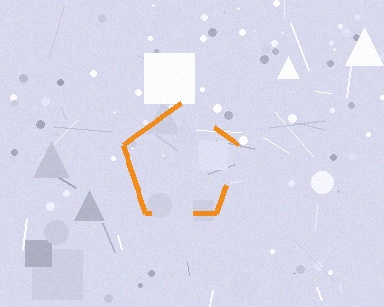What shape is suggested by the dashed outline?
The dashed outline suggests a pentagon.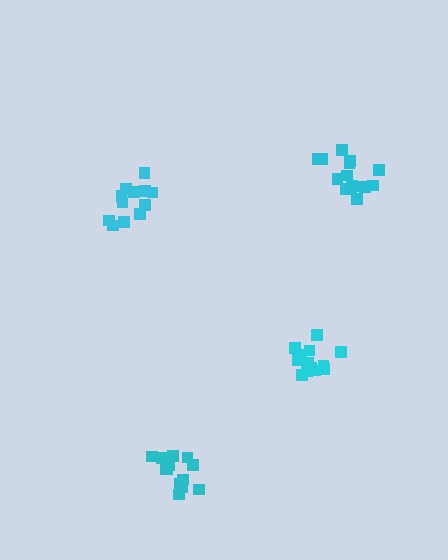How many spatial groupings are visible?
There are 4 spatial groupings.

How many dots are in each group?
Group 1: 12 dots, Group 2: 13 dots, Group 3: 15 dots, Group 4: 13 dots (53 total).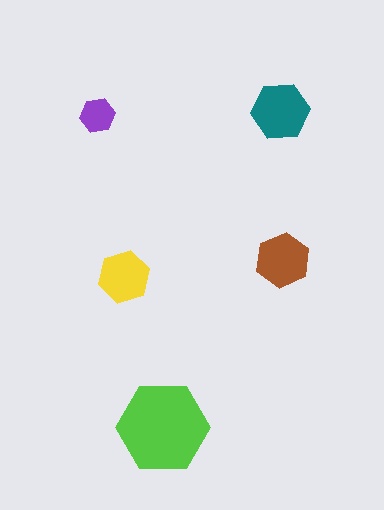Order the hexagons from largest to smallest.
the lime one, the teal one, the brown one, the yellow one, the purple one.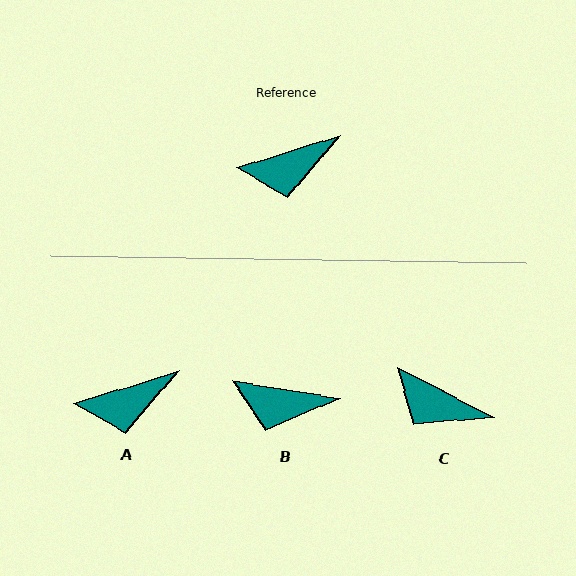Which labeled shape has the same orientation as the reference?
A.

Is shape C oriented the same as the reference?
No, it is off by about 45 degrees.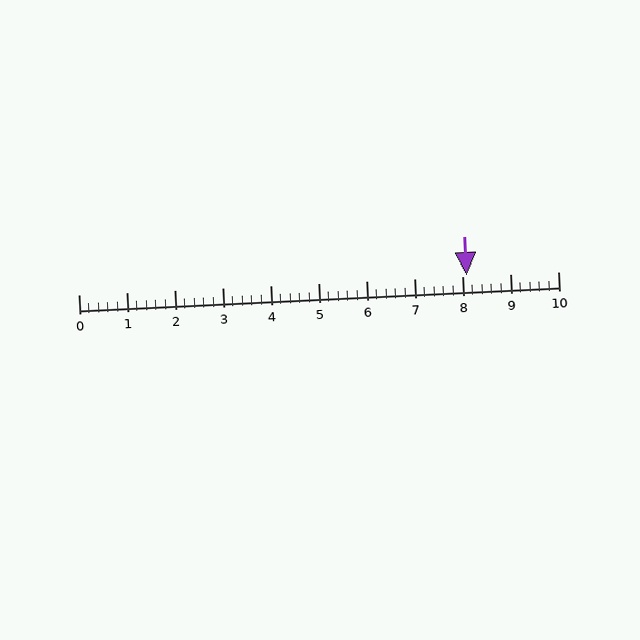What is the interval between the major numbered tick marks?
The major tick marks are spaced 1 units apart.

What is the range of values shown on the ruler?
The ruler shows values from 0 to 10.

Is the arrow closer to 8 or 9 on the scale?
The arrow is closer to 8.